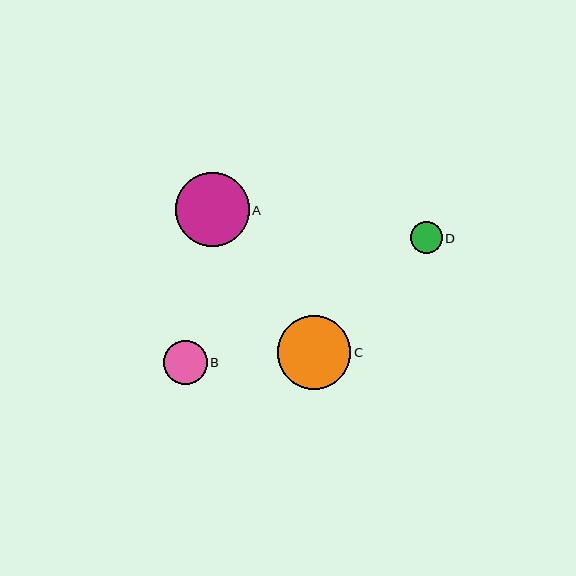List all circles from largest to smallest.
From largest to smallest: A, C, B, D.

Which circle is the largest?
Circle A is the largest with a size of approximately 74 pixels.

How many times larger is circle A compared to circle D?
Circle A is approximately 2.3 times the size of circle D.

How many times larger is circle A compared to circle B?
Circle A is approximately 1.7 times the size of circle B.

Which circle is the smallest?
Circle D is the smallest with a size of approximately 32 pixels.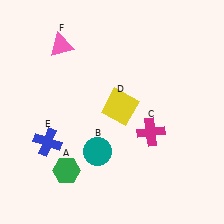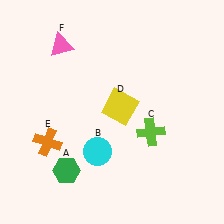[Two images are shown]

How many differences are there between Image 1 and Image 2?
There are 3 differences between the two images.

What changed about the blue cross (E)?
In Image 1, E is blue. In Image 2, it changed to orange.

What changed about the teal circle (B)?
In Image 1, B is teal. In Image 2, it changed to cyan.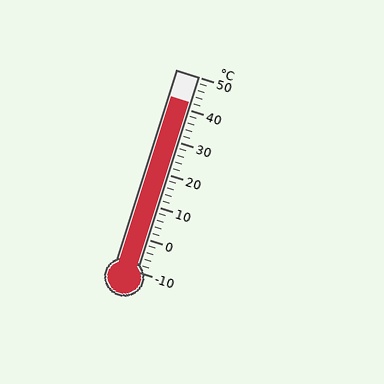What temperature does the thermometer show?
The thermometer shows approximately 42°C.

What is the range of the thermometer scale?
The thermometer scale ranges from -10°C to 50°C.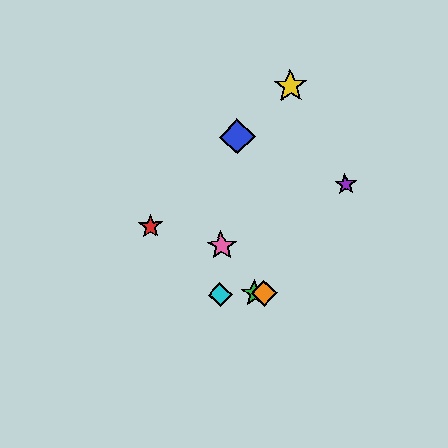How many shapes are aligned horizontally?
3 shapes (the green star, the orange diamond, the cyan diamond) are aligned horizontally.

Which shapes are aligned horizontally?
The green star, the orange diamond, the cyan diamond are aligned horizontally.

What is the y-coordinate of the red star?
The red star is at y≈226.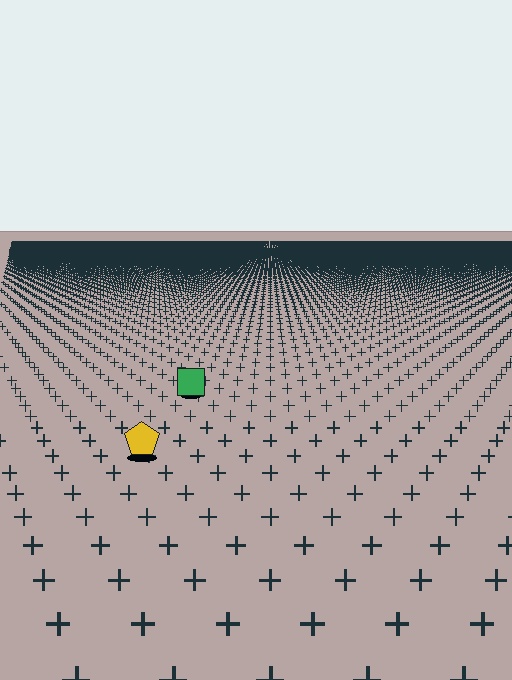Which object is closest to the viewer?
The yellow pentagon is closest. The texture marks near it are larger and more spread out.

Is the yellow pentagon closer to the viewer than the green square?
Yes. The yellow pentagon is closer — you can tell from the texture gradient: the ground texture is coarser near it.